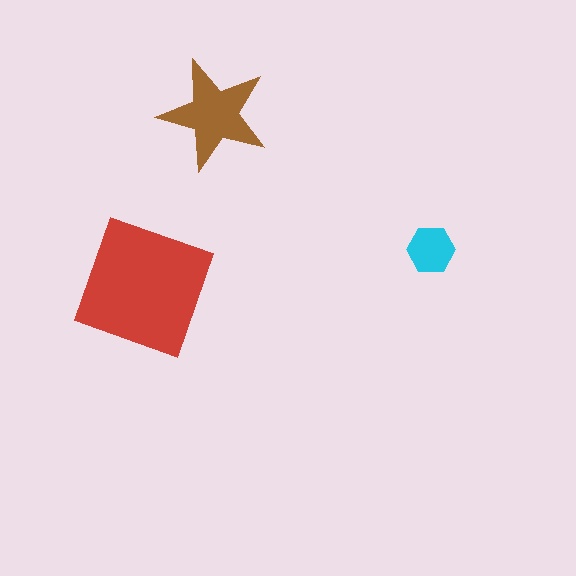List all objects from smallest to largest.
The cyan hexagon, the brown star, the red square.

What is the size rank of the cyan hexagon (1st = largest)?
3rd.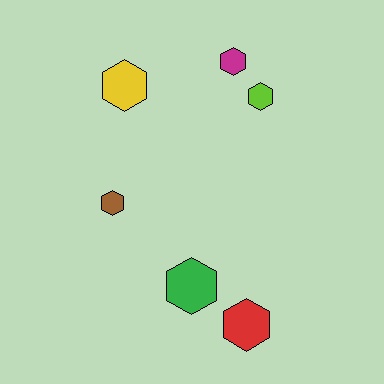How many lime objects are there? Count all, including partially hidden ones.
There is 1 lime object.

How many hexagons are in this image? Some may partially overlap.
There are 6 hexagons.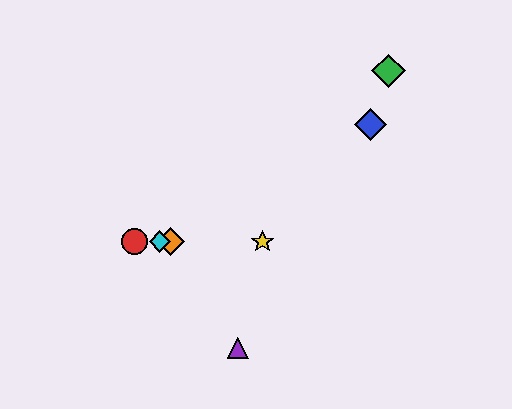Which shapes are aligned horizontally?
The red circle, the yellow star, the orange diamond, the cyan diamond are aligned horizontally.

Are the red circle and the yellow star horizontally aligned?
Yes, both are at y≈242.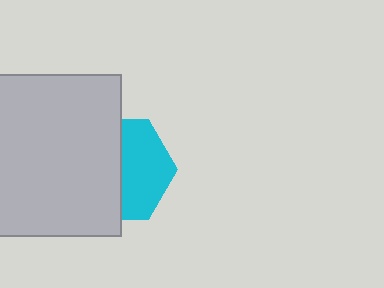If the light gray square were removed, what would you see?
You would see the complete cyan hexagon.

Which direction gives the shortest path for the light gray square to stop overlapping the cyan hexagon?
Moving left gives the shortest separation.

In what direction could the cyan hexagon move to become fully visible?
The cyan hexagon could move right. That would shift it out from behind the light gray square entirely.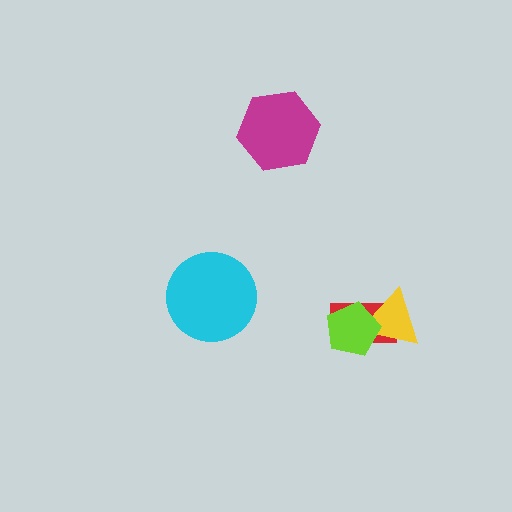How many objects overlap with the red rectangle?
2 objects overlap with the red rectangle.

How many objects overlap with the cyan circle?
0 objects overlap with the cyan circle.